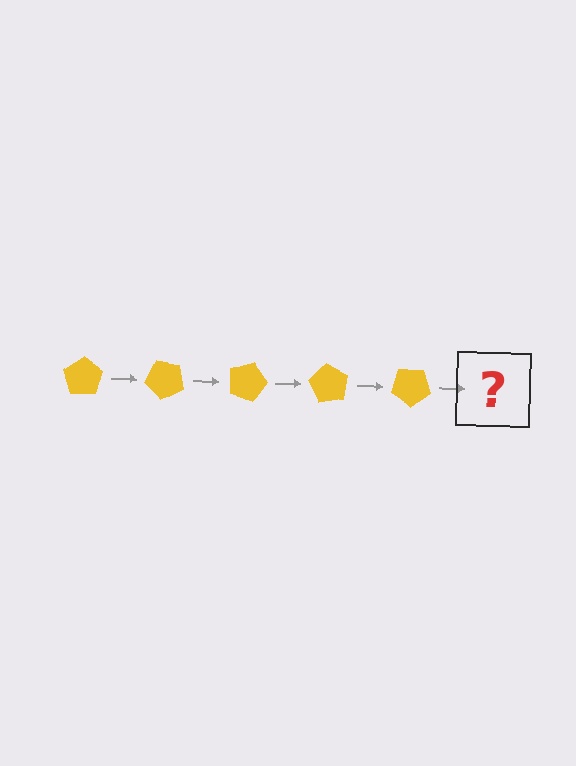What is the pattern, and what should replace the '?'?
The pattern is that the pentagon rotates 45 degrees each step. The '?' should be a yellow pentagon rotated 225 degrees.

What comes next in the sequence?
The next element should be a yellow pentagon rotated 225 degrees.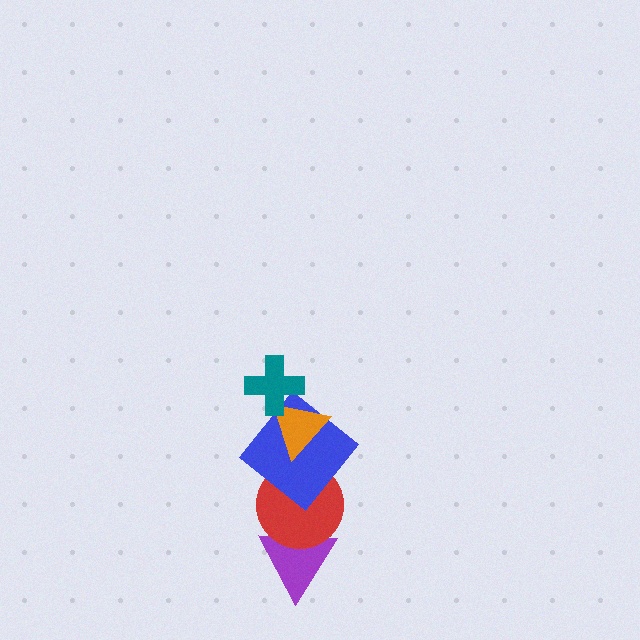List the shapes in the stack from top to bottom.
From top to bottom: the teal cross, the orange triangle, the blue diamond, the red circle, the purple triangle.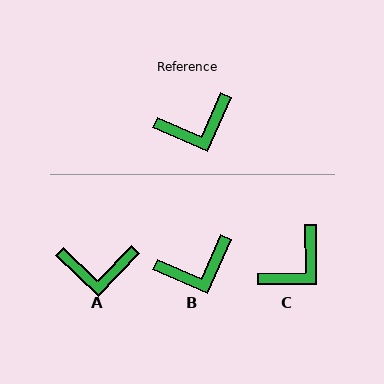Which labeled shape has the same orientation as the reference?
B.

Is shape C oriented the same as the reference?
No, it is off by about 24 degrees.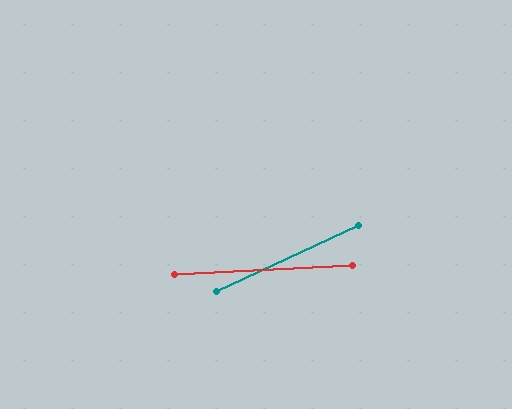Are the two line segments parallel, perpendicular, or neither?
Neither parallel nor perpendicular — they differ by about 22°.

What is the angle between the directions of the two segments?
Approximately 22 degrees.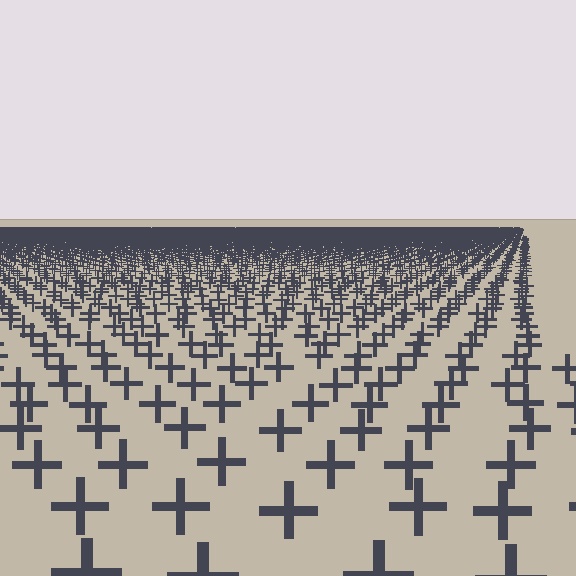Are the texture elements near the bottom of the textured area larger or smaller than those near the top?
Larger. Near the bottom, elements are closer to the viewer and appear at a bigger on-screen size.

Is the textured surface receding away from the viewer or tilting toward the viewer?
The surface is receding away from the viewer. Texture elements get smaller and denser toward the top.